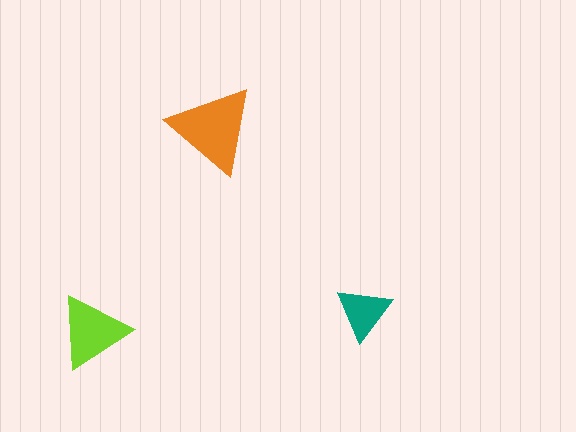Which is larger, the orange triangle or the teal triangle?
The orange one.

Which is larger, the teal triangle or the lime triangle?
The lime one.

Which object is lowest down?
The lime triangle is bottommost.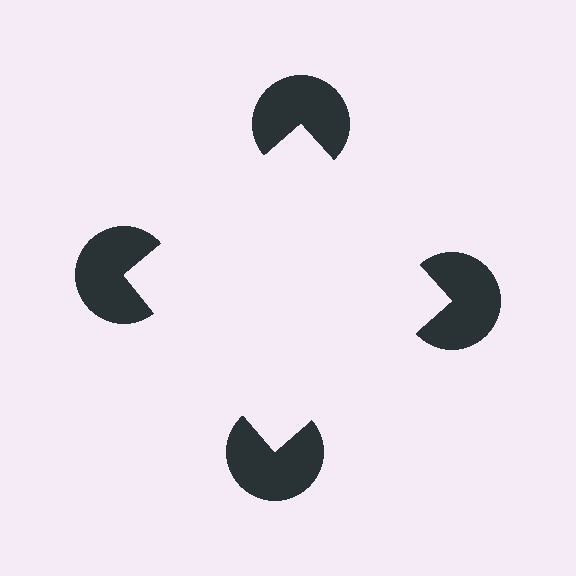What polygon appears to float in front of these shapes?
An illusory square — its edges are inferred from the aligned wedge cuts in the pac-man discs, not physically drawn.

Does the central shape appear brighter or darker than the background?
It typically appears slightly brighter than the background, even though no actual brightness change is drawn.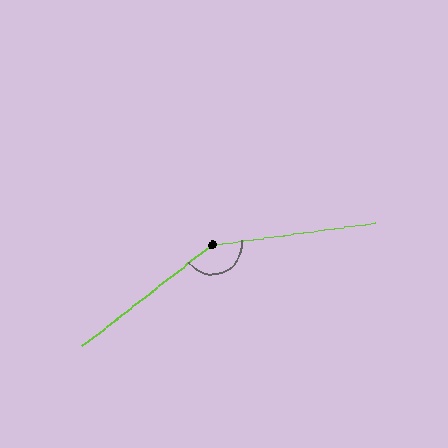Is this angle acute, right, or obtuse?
It is obtuse.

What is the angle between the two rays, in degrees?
Approximately 149 degrees.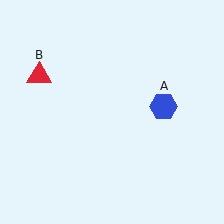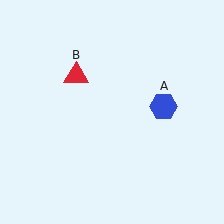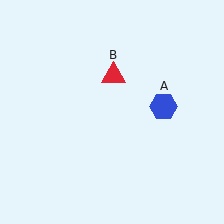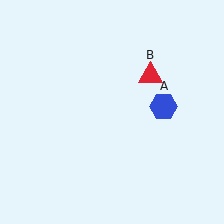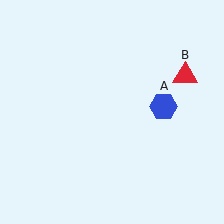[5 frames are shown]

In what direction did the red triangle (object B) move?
The red triangle (object B) moved right.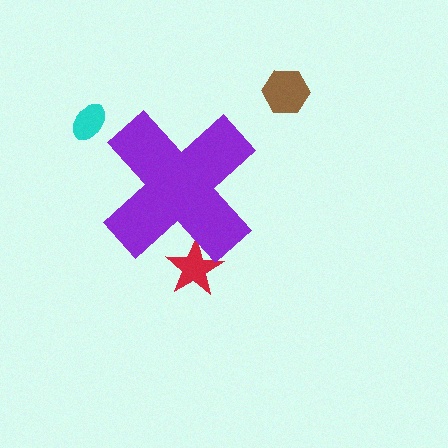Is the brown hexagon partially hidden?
No, the brown hexagon is fully visible.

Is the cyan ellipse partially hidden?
No, the cyan ellipse is fully visible.